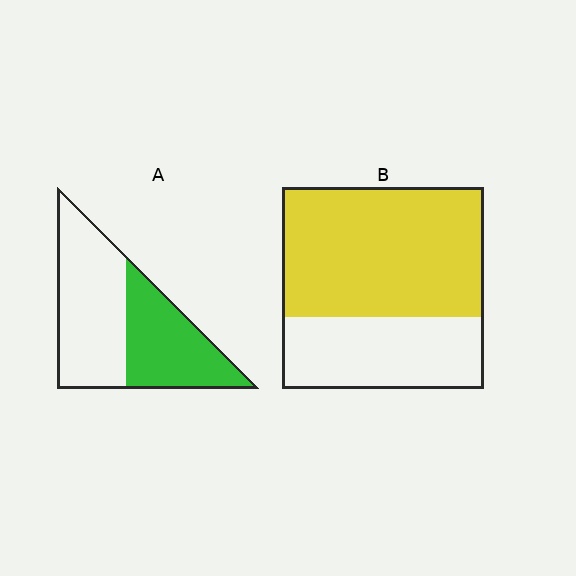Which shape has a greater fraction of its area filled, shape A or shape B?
Shape B.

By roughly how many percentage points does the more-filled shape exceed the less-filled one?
By roughly 20 percentage points (B over A).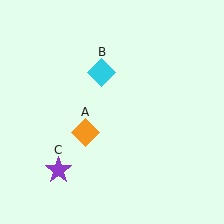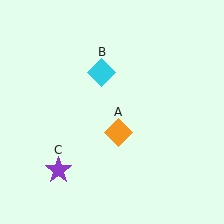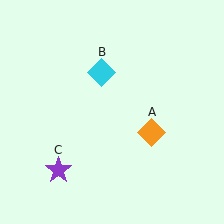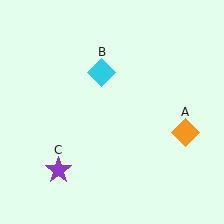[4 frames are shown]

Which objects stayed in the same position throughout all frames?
Cyan diamond (object B) and purple star (object C) remained stationary.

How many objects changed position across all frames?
1 object changed position: orange diamond (object A).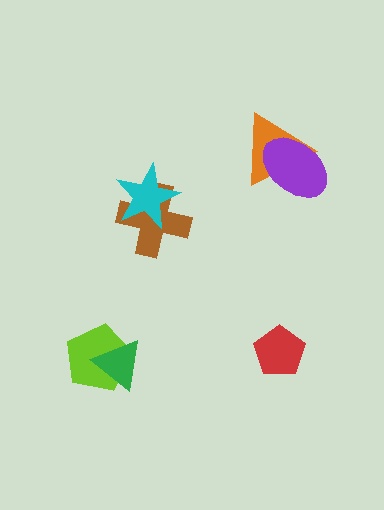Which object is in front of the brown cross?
The cyan star is in front of the brown cross.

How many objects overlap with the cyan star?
1 object overlaps with the cyan star.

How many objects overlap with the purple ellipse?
1 object overlaps with the purple ellipse.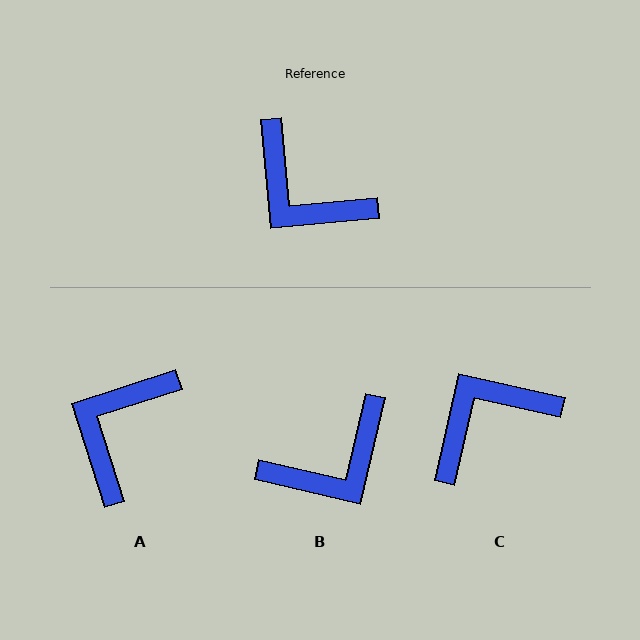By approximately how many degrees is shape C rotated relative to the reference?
Approximately 108 degrees clockwise.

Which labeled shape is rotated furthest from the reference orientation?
C, about 108 degrees away.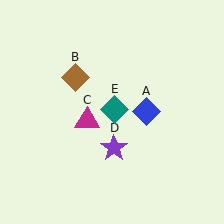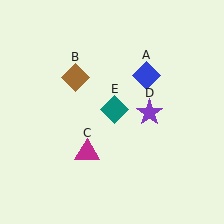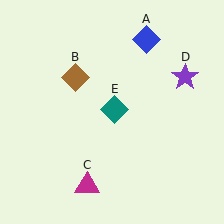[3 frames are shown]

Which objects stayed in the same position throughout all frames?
Brown diamond (object B) and teal diamond (object E) remained stationary.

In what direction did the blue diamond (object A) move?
The blue diamond (object A) moved up.